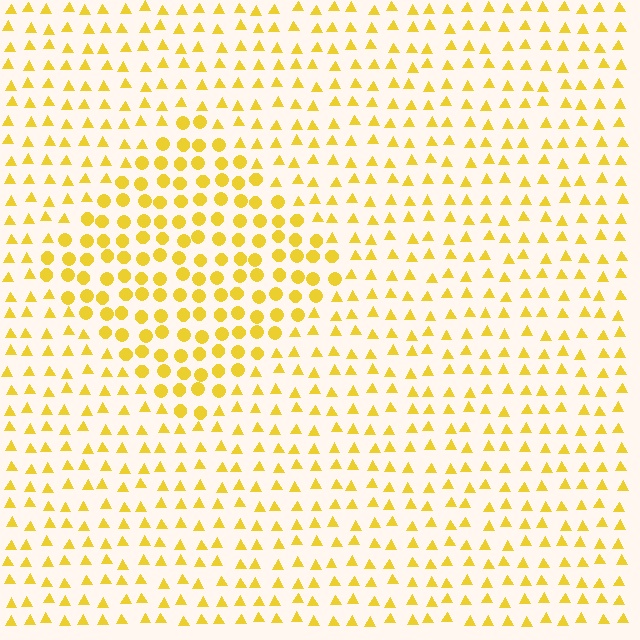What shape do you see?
I see a diamond.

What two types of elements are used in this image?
The image uses circles inside the diamond region and triangles outside it.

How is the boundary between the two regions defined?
The boundary is defined by a change in element shape: circles inside vs. triangles outside. All elements share the same color and spacing.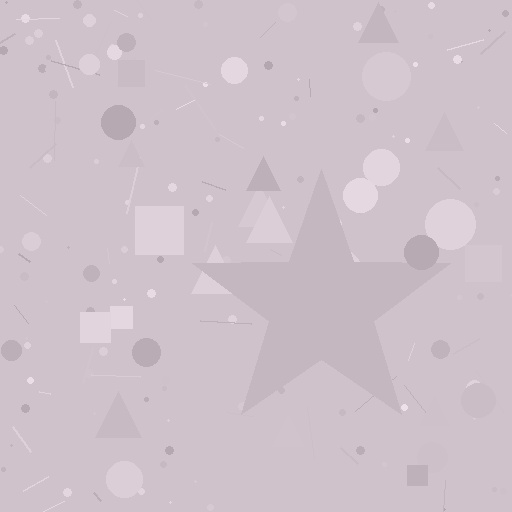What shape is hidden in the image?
A star is hidden in the image.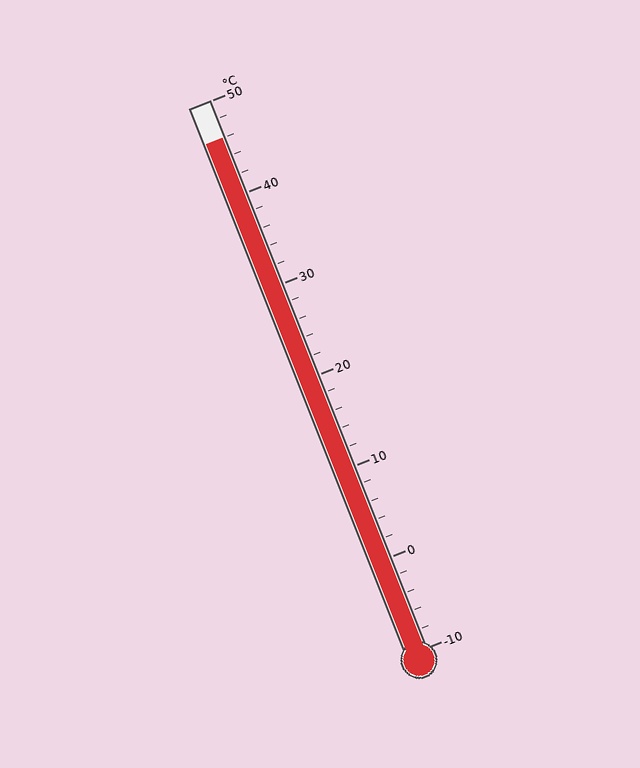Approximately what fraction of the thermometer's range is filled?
The thermometer is filled to approximately 95% of its range.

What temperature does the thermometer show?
The thermometer shows approximately 46°C.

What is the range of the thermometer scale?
The thermometer scale ranges from -10°C to 50°C.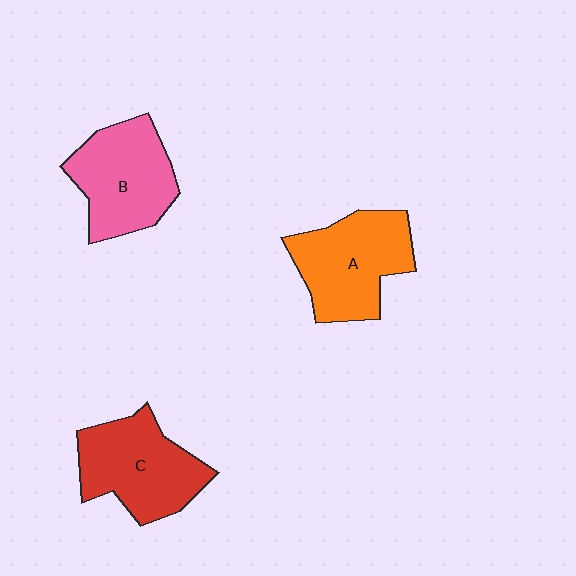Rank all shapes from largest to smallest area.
From largest to smallest: A (orange), C (red), B (pink).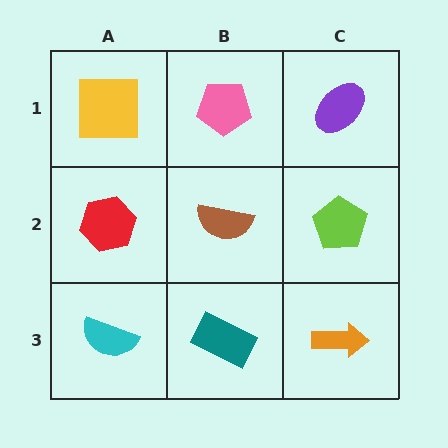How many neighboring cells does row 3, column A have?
2.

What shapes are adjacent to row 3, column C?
A lime pentagon (row 2, column C), a teal rectangle (row 3, column B).